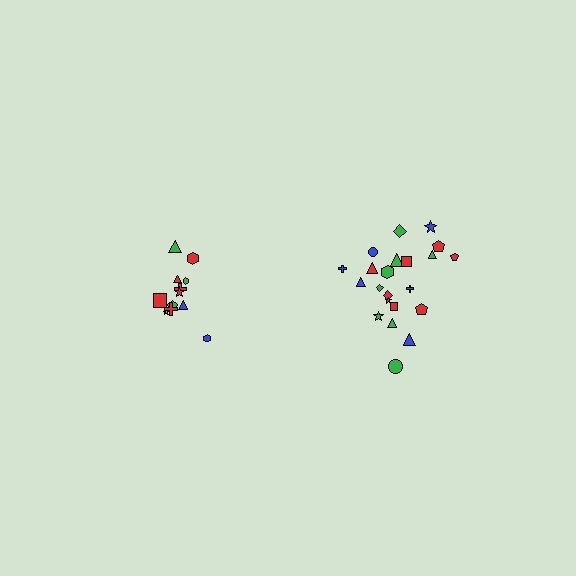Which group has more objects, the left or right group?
The right group.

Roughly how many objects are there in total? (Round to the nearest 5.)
Roughly 35 objects in total.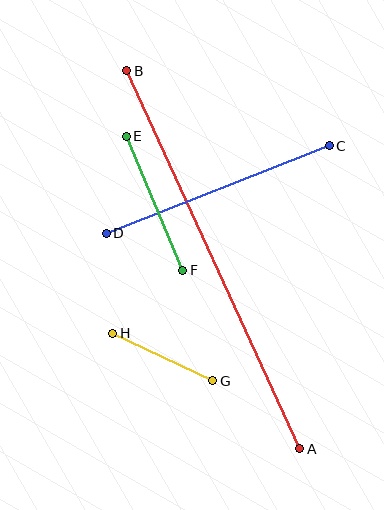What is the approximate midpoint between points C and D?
The midpoint is at approximately (218, 190) pixels.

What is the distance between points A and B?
The distance is approximately 416 pixels.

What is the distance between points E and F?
The distance is approximately 145 pixels.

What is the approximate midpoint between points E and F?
The midpoint is at approximately (155, 203) pixels.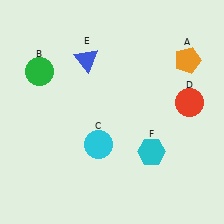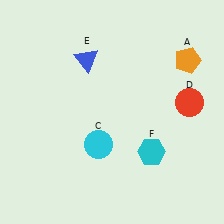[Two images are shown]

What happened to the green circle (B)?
The green circle (B) was removed in Image 2. It was in the top-left area of Image 1.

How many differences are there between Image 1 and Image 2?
There is 1 difference between the two images.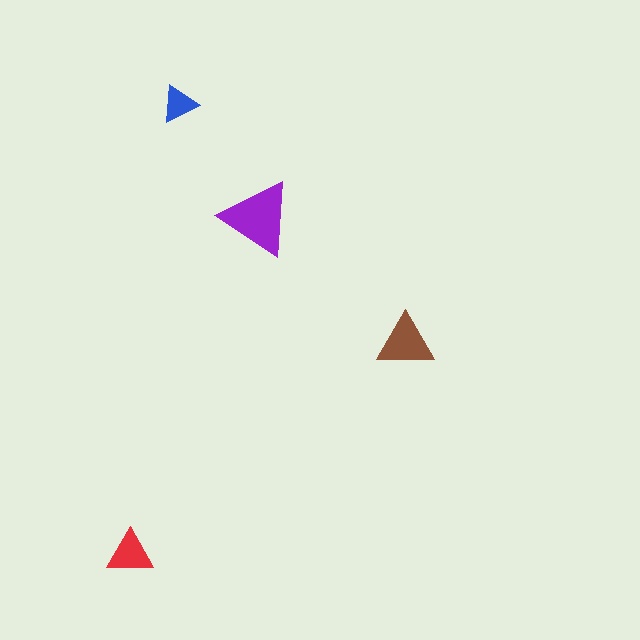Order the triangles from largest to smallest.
the purple one, the brown one, the red one, the blue one.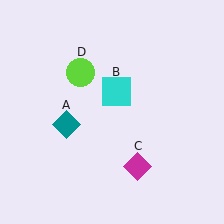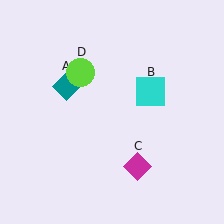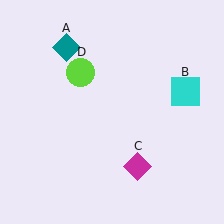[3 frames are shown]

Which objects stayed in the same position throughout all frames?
Magenta diamond (object C) and lime circle (object D) remained stationary.